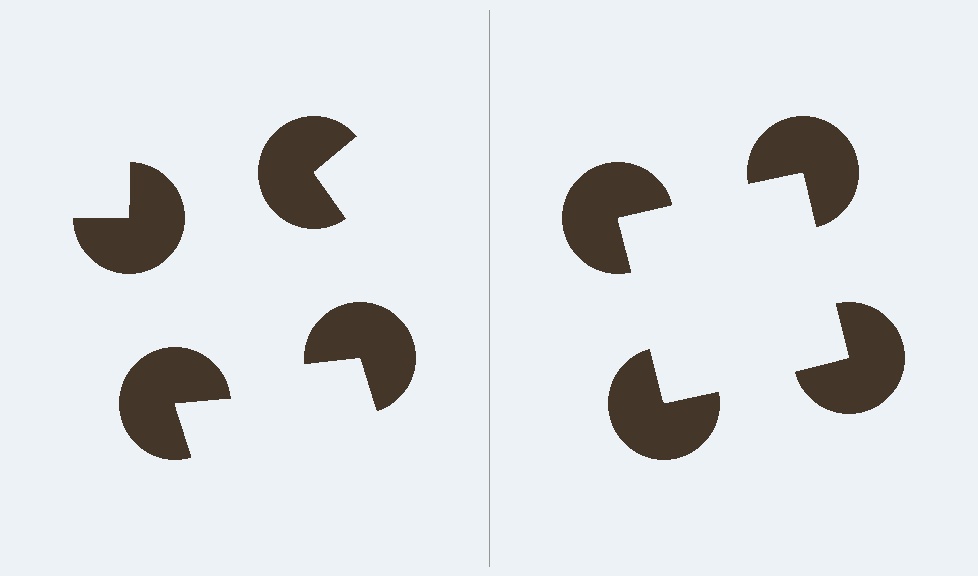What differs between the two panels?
The pac-man discs are positioned identically on both sides; only the wedge orientations differ. On the right they align to a square; on the left they are misaligned.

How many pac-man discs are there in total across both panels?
8 — 4 on each side.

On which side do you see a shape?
An illusory square appears on the right side. On the left side the wedge cuts are rotated, so no coherent shape forms.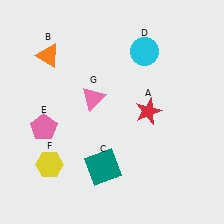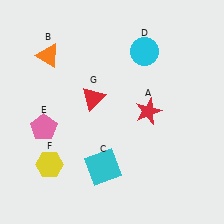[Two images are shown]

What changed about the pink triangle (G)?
In Image 1, G is pink. In Image 2, it changed to red.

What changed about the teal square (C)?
In Image 1, C is teal. In Image 2, it changed to cyan.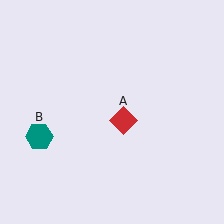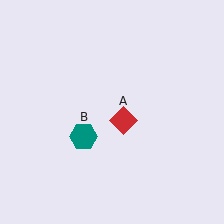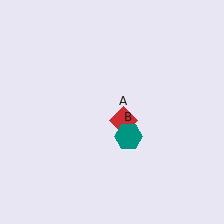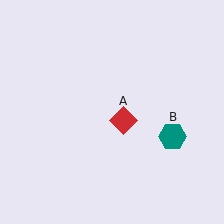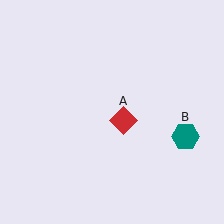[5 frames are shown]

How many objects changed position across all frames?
1 object changed position: teal hexagon (object B).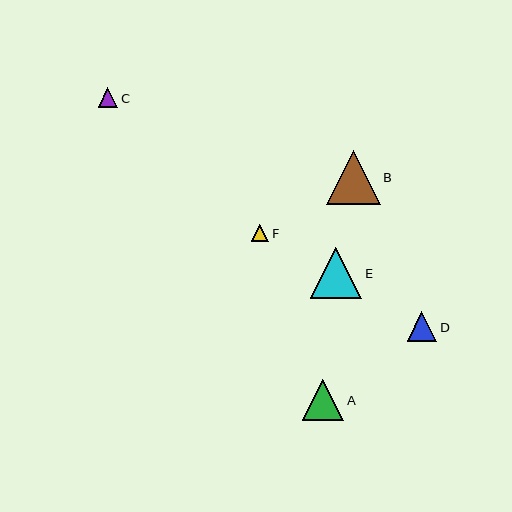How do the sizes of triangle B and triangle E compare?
Triangle B and triangle E are approximately the same size.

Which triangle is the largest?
Triangle B is the largest with a size of approximately 54 pixels.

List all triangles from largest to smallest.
From largest to smallest: B, E, A, D, C, F.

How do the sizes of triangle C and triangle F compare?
Triangle C and triangle F are approximately the same size.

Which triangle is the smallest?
Triangle F is the smallest with a size of approximately 17 pixels.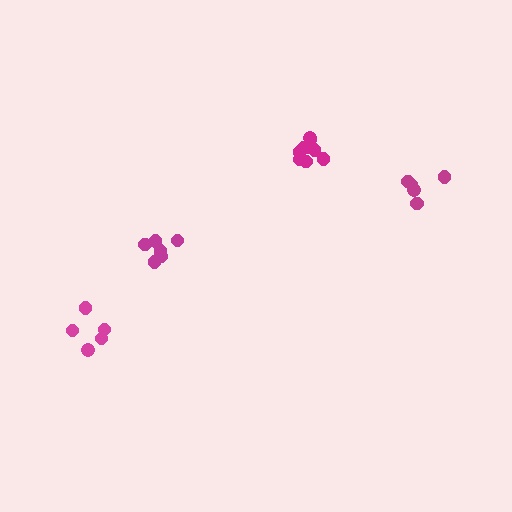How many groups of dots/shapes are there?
There are 4 groups.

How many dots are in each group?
Group 1: 9 dots, Group 2: 6 dots, Group 3: 5 dots, Group 4: 5 dots (25 total).